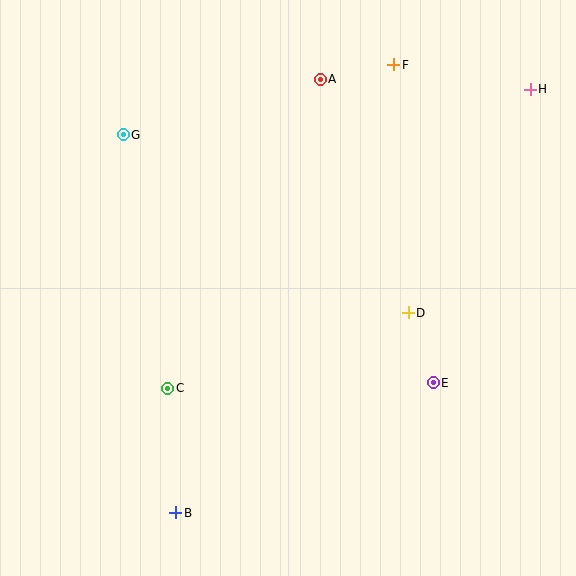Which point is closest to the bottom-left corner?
Point B is closest to the bottom-left corner.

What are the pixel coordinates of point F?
Point F is at (394, 65).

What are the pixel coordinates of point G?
Point G is at (123, 135).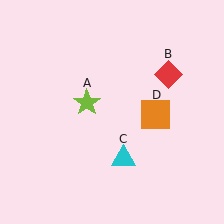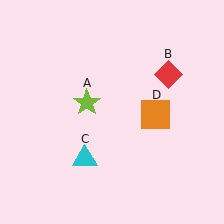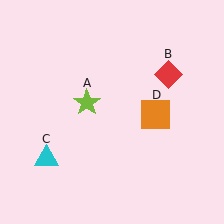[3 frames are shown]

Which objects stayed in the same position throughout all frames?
Lime star (object A) and red diamond (object B) and orange square (object D) remained stationary.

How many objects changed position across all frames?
1 object changed position: cyan triangle (object C).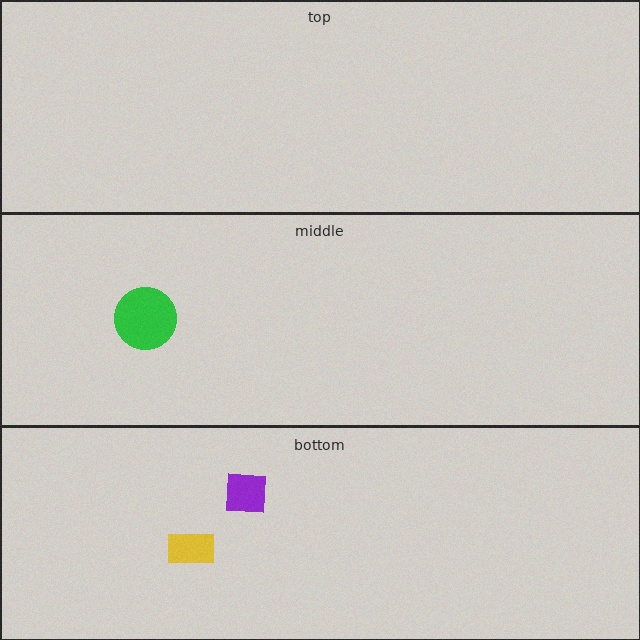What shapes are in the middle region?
The green circle.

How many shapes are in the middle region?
1.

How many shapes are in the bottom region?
2.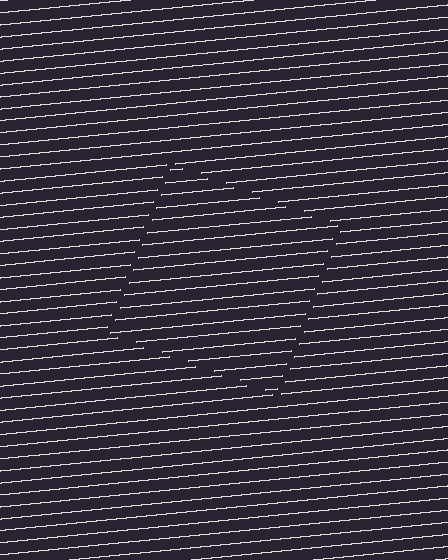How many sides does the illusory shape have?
4 sides — the line-ends trace a square.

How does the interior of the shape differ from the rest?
The interior of the shape contains the same grating, shifted by half a period — the contour is defined by the phase discontinuity where line-ends from the inner and outer gratings abut.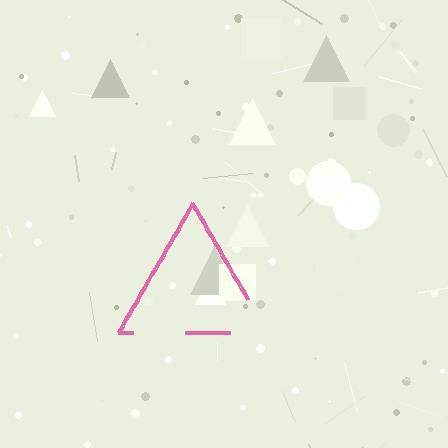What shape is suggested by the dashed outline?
The dashed outline suggests a triangle.